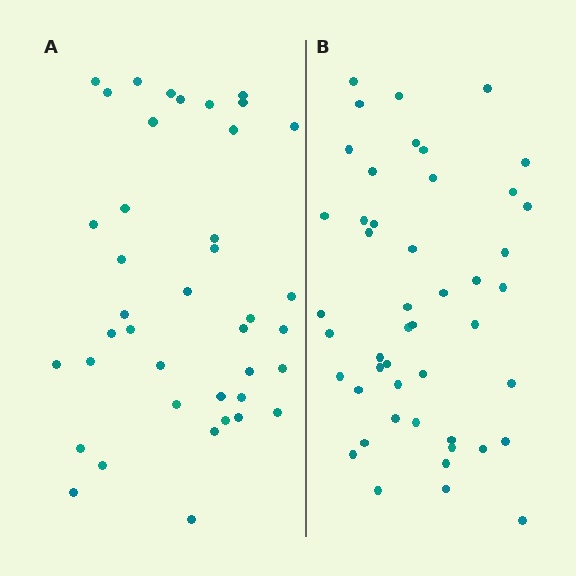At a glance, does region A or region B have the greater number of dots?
Region B (the right region) has more dots.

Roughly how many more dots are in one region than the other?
Region B has roughly 8 or so more dots than region A.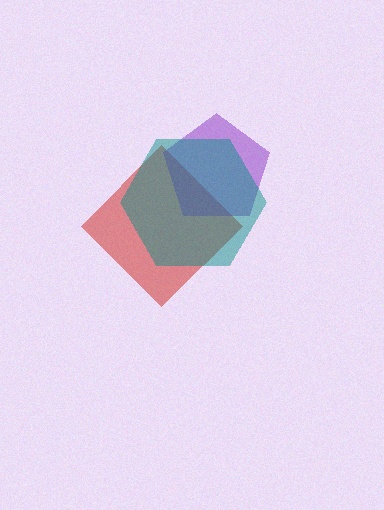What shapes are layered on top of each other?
The layered shapes are: a red diamond, a purple pentagon, a teal hexagon.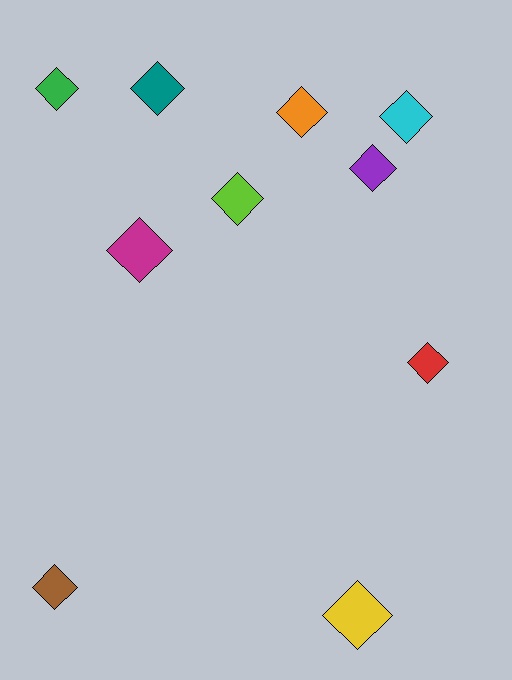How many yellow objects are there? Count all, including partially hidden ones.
There is 1 yellow object.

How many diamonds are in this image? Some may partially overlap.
There are 10 diamonds.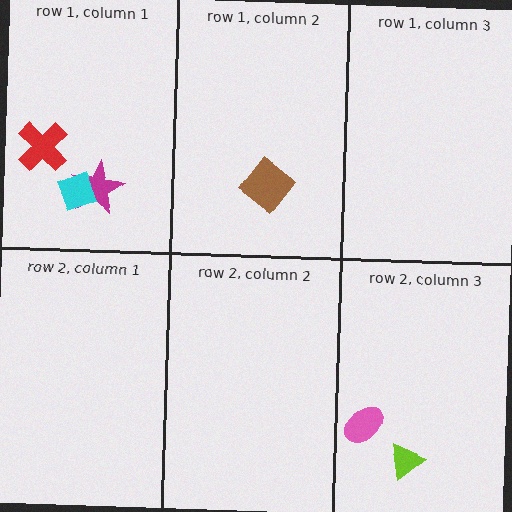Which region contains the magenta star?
The row 1, column 1 region.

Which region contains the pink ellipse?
The row 2, column 3 region.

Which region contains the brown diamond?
The row 1, column 2 region.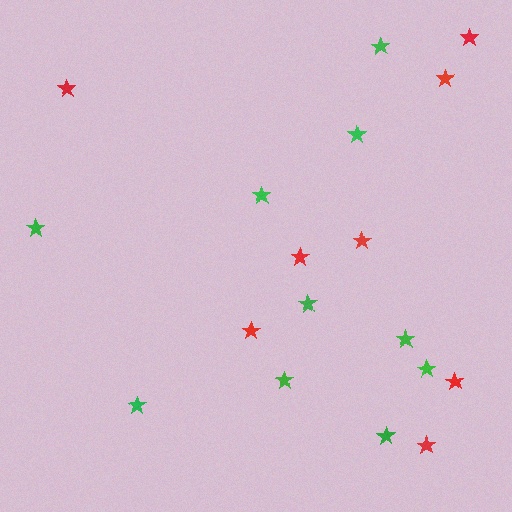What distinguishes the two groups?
There are 2 groups: one group of red stars (8) and one group of green stars (10).